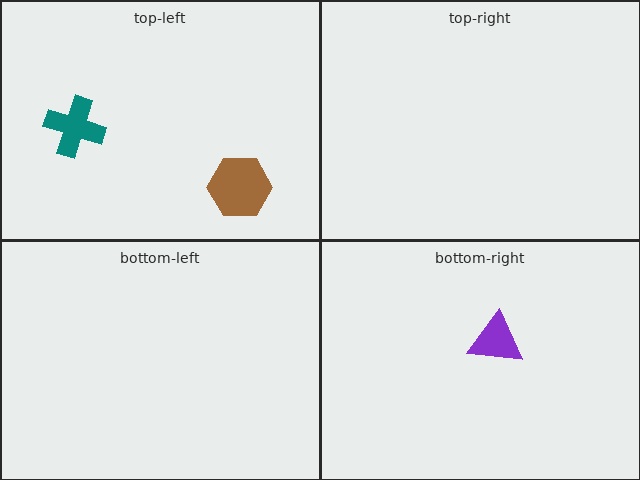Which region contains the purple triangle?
The bottom-right region.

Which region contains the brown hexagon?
The top-left region.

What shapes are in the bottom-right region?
The purple triangle.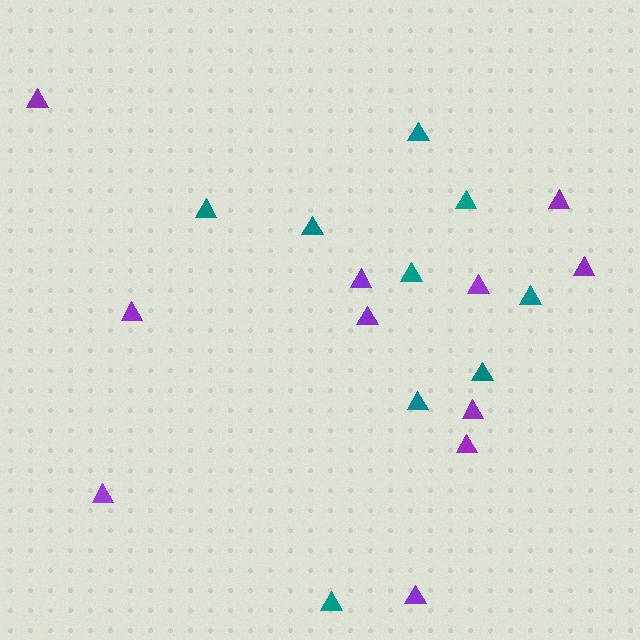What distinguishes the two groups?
There are 2 groups: one group of purple triangles (11) and one group of teal triangles (9).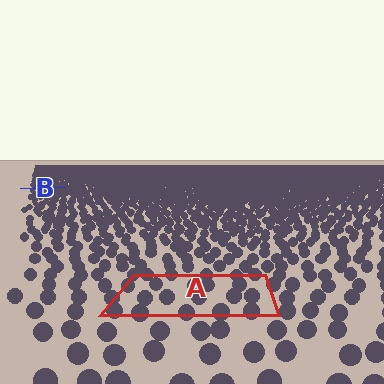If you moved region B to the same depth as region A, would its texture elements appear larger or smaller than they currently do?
They would appear larger. At a closer depth, the same texture elements are projected at a bigger on-screen size.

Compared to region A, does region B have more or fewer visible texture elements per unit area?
Region B has more texture elements per unit area — they are packed more densely because it is farther away.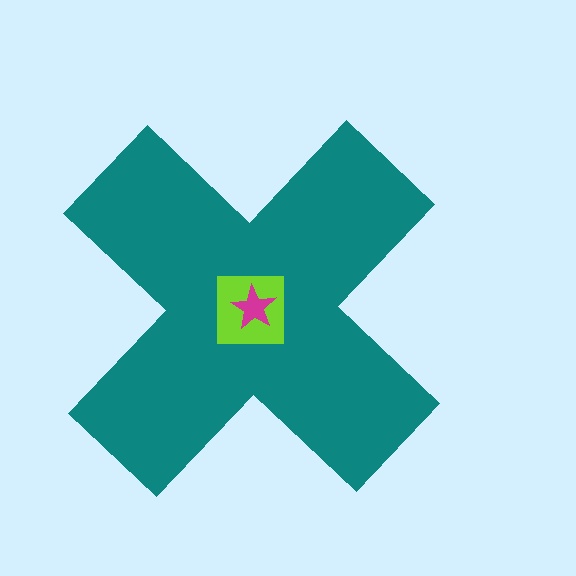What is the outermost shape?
The teal cross.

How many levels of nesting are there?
3.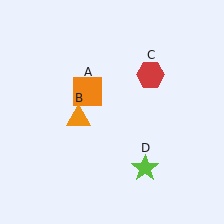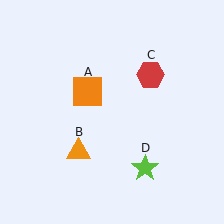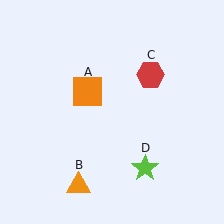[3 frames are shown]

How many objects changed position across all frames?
1 object changed position: orange triangle (object B).